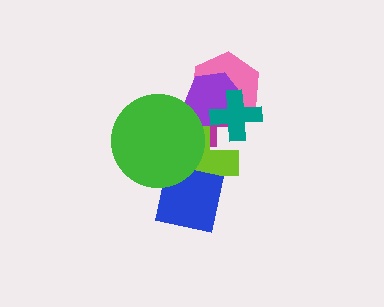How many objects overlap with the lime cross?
3 objects overlap with the lime cross.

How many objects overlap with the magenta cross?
5 objects overlap with the magenta cross.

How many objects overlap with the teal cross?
3 objects overlap with the teal cross.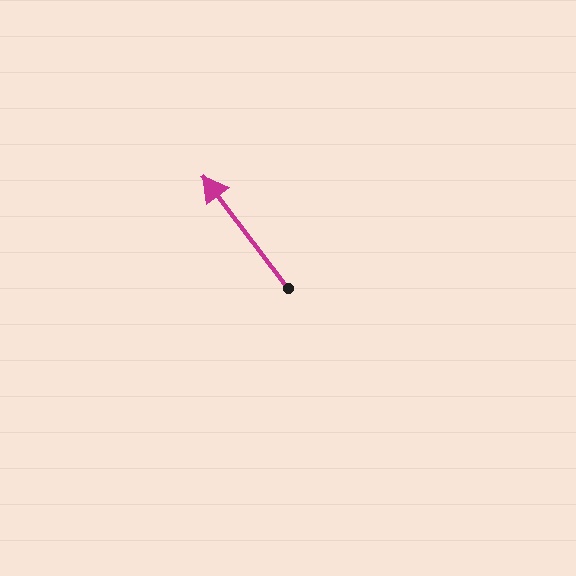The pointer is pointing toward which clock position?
Roughly 11 o'clock.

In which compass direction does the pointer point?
Northwest.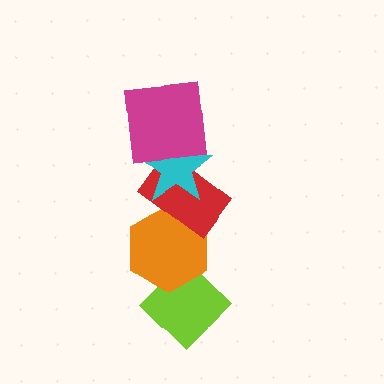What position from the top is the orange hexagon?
The orange hexagon is 4th from the top.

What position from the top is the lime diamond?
The lime diamond is 5th from the top.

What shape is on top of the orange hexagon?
The red rectangle is on top of the orange hexagon.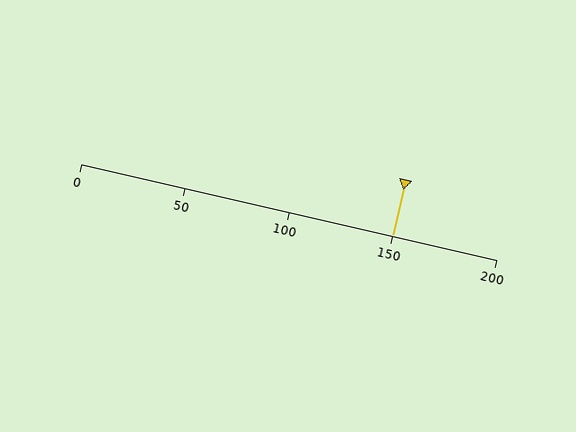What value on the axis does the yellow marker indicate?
The marker indicates approximately 150.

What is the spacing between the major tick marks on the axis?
The major ticks are spaced 50 apart.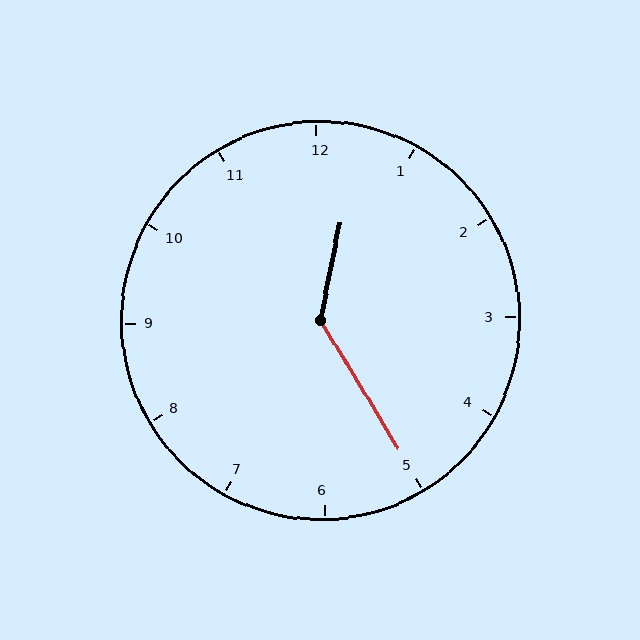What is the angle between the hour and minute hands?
Approximately 138 degrees.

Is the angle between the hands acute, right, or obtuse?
It is obtuse.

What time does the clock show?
12:25.